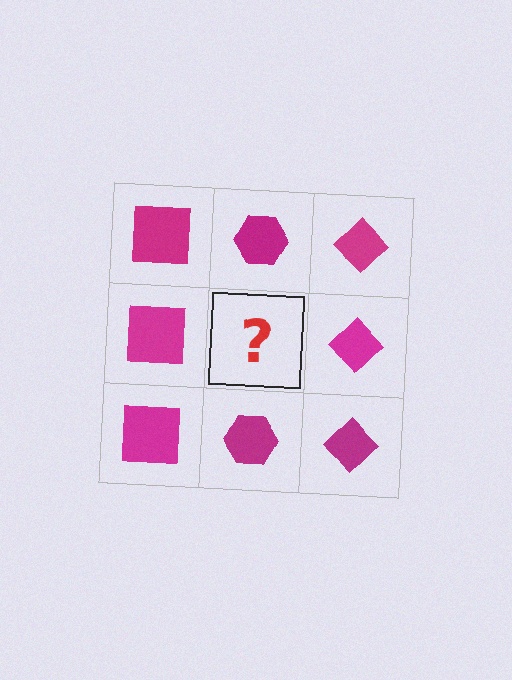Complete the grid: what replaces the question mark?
The question mark should be replaced with a magenta hexagon.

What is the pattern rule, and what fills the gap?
The rule is that each column has a consistent shape. The gap should be filled with a magenta hexagon.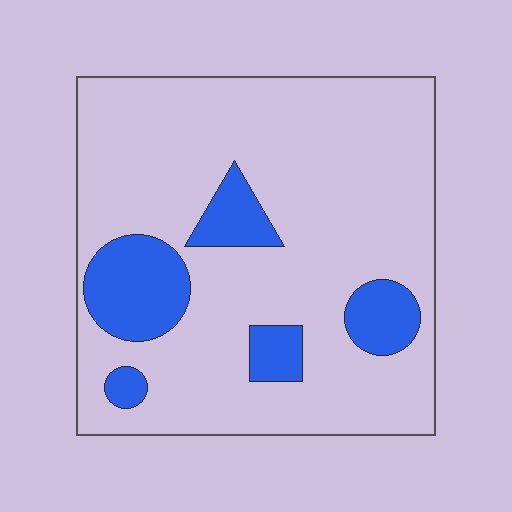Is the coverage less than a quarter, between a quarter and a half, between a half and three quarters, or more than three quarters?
Less than a quarter.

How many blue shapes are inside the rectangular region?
5.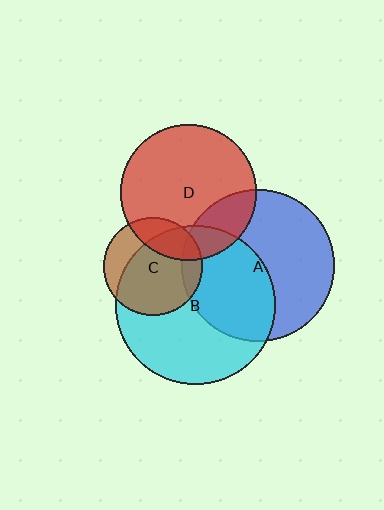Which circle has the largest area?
Circle B (cyan).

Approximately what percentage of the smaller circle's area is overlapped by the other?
Approximately 25%.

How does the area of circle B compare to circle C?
Approximately 2.6 times.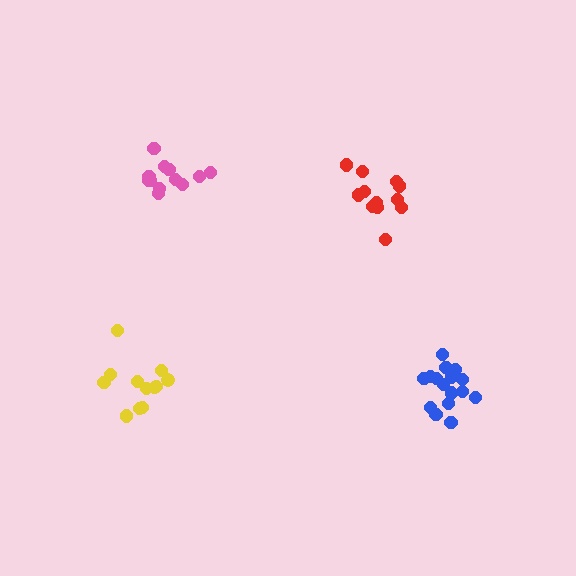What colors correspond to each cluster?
The clusters are colored: yellow, pink, red, blue.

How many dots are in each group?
Group 1: 12 dots, Group 2: 12 dots, Group 3: 12 dots, Group 4: 16 dots (52 total).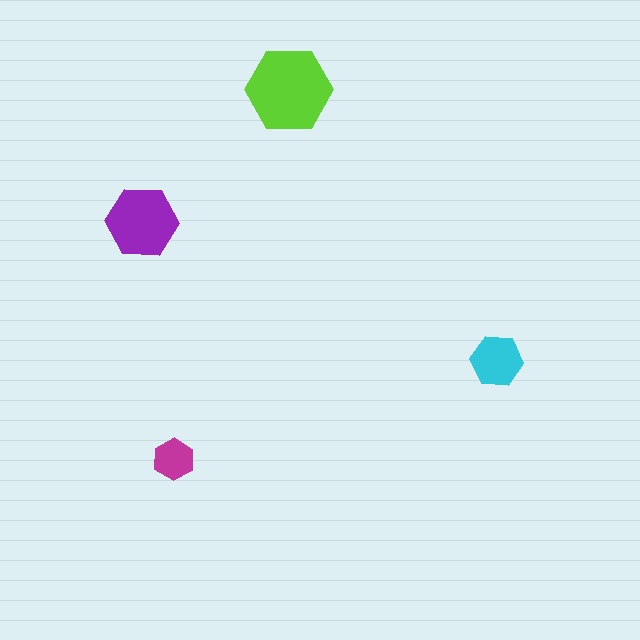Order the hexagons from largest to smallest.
the lime one, the purple one, the cyan one, the magenta one.